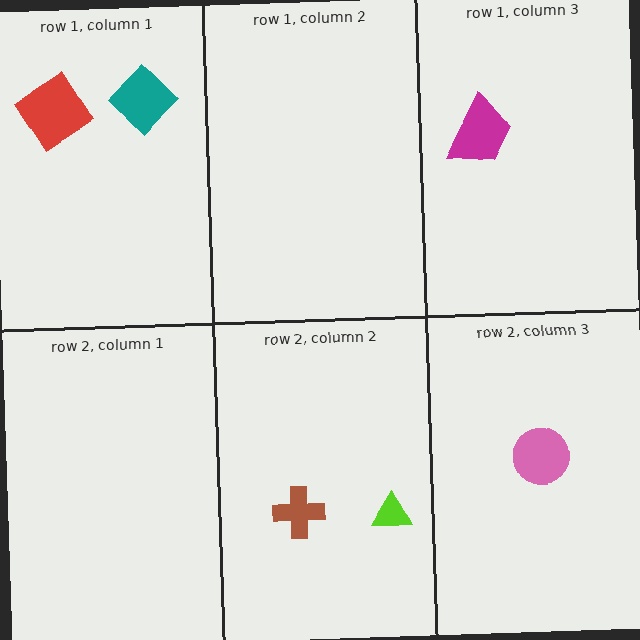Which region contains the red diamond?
The row 1, column 1 region.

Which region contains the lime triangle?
The row 2, column 2 region.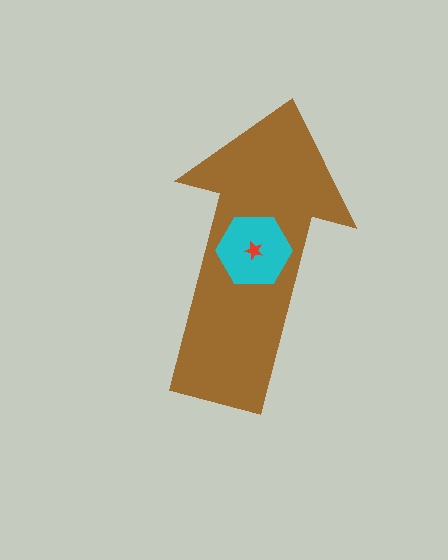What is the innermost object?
The red star.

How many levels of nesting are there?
3.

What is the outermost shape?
The brown arrow.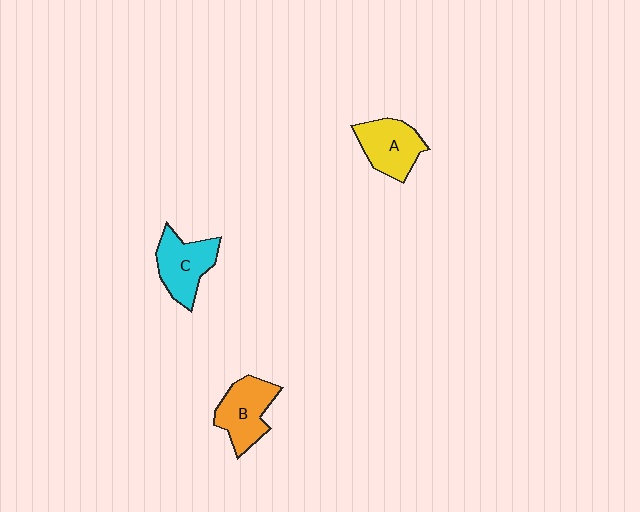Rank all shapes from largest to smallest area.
From largest to smallest: B (orange), C (cyan), A (yellow).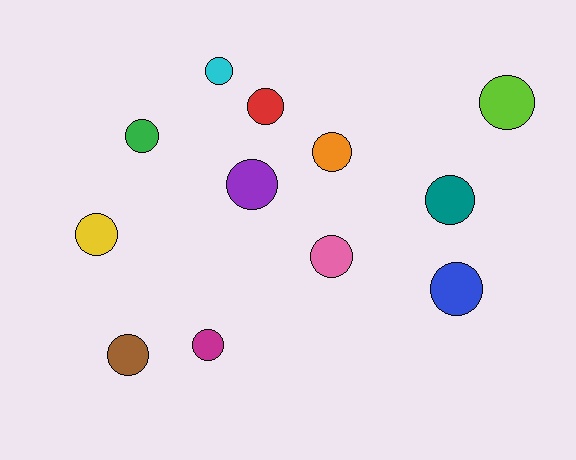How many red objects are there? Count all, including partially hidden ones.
There is 1 red object.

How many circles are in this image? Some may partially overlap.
There are 12 circles.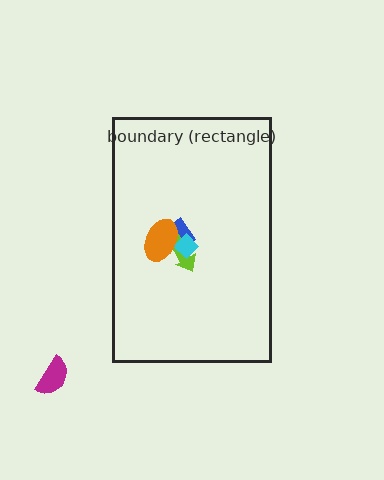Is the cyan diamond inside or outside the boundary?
Inside.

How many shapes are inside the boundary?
4 inside, 1 outside.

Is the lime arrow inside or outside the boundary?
Inside.